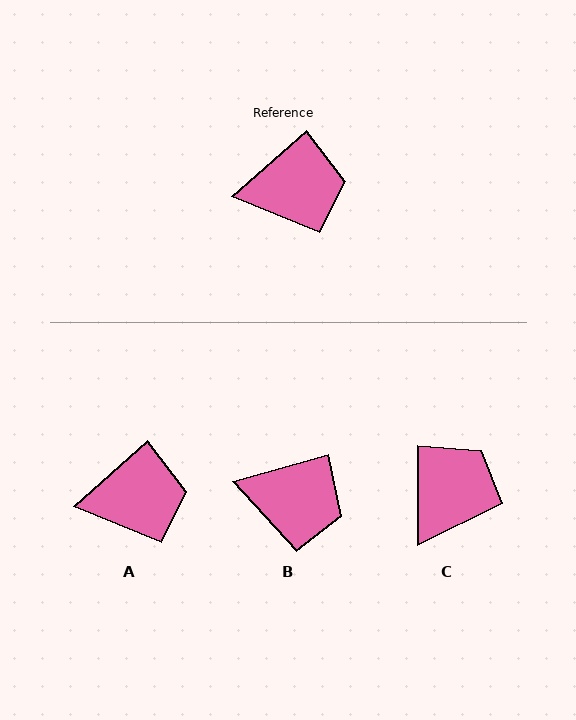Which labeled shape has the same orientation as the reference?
A.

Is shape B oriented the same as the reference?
No, it is off by about 25 degrees.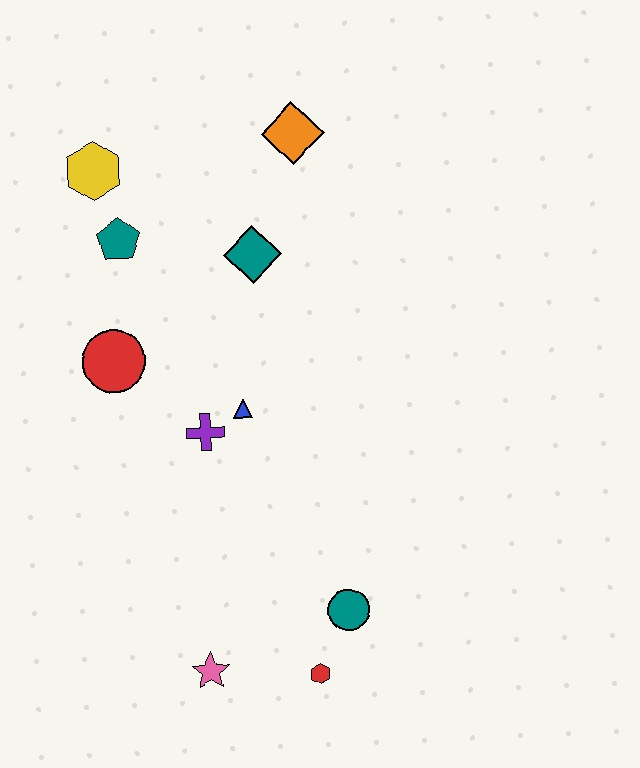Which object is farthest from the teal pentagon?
The red hexagon is farthest from the teal pentagon.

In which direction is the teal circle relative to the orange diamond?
The teal circle is below the orange diamond.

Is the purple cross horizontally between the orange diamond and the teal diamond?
No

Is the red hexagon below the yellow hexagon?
Yes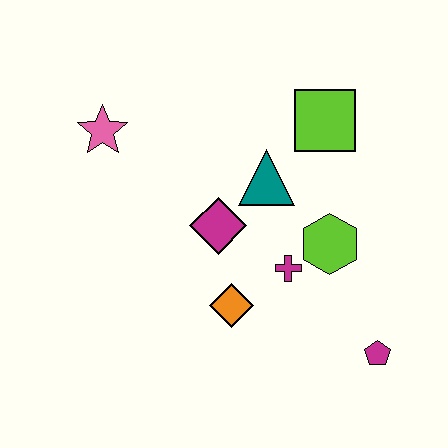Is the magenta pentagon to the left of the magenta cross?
No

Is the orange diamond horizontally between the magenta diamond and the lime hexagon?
Yes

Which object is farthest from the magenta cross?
The pink star is farthest from the magenta cross.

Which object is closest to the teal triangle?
The magenta diamond is closest to the teal triangle.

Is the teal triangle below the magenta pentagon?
No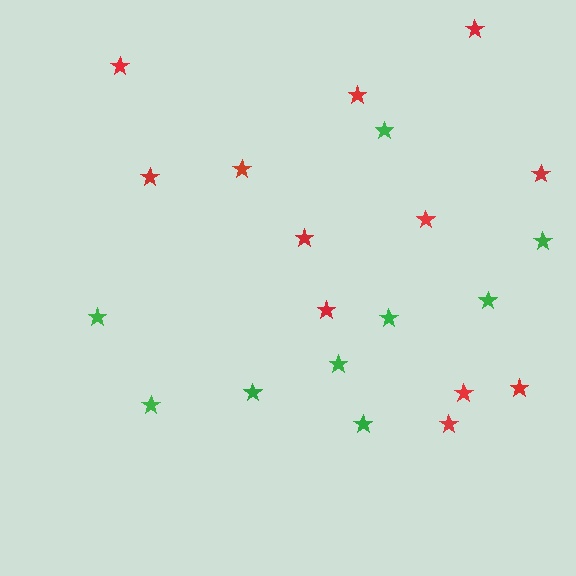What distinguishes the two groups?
There are 2 groups: one group of red stars (12) and one group of green stars (9).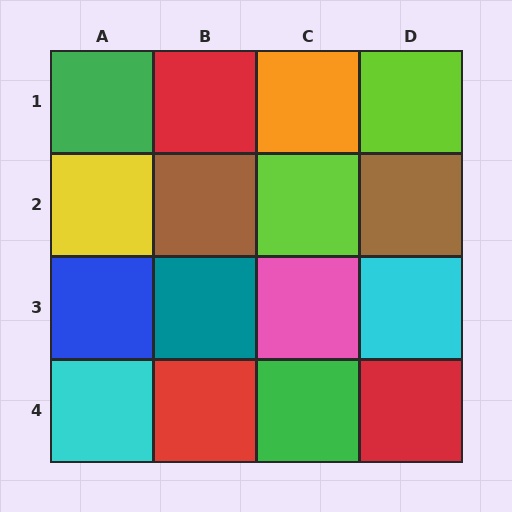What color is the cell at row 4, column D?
Red.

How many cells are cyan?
2 cells are cyan.